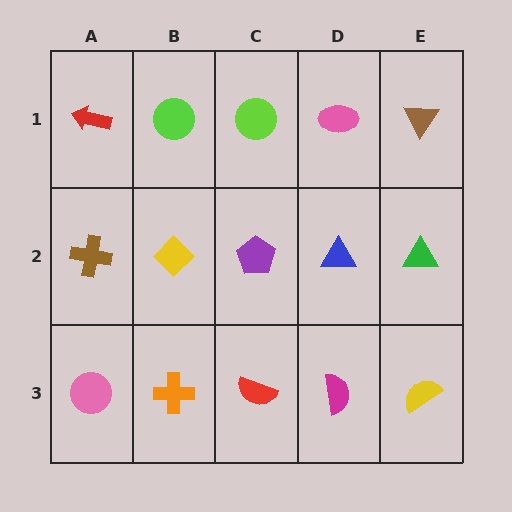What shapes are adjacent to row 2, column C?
A lime circle (row 1, column C), a red semicircle (row 3, column C), a yellow diamond (row 2, column B), a blue triangle (row 2, column D).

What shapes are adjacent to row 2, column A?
A red arrow (row 1, column A), a pink circle (row 3, column A), a yellow diamond (row 2, column B).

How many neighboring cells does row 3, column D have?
3.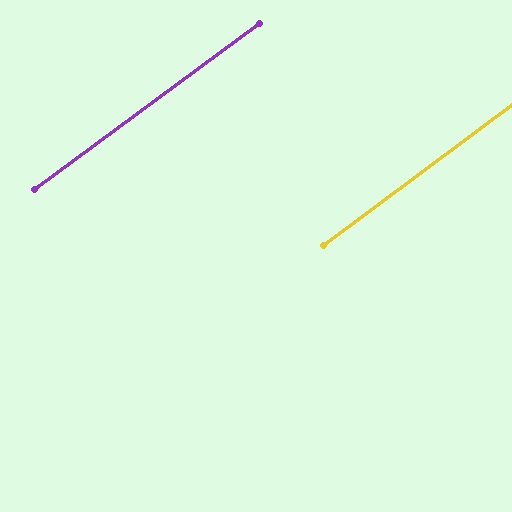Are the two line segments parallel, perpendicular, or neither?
Parallel — their directions differ by only 0.3°.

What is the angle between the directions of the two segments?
Approximately 0 degrees.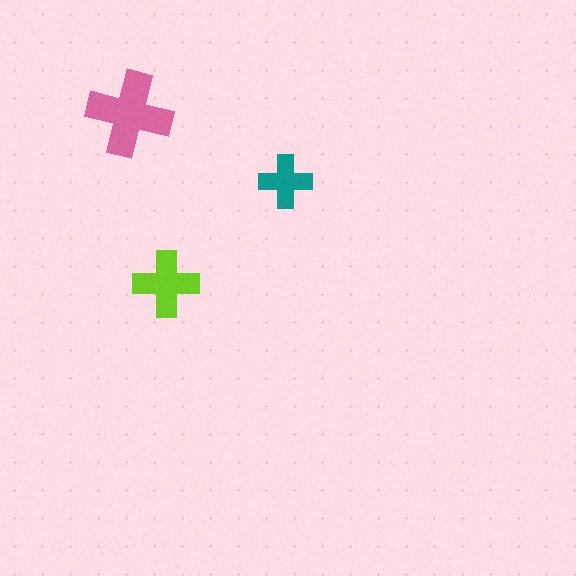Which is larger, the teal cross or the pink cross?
The pink one.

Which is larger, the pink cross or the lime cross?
The pink one.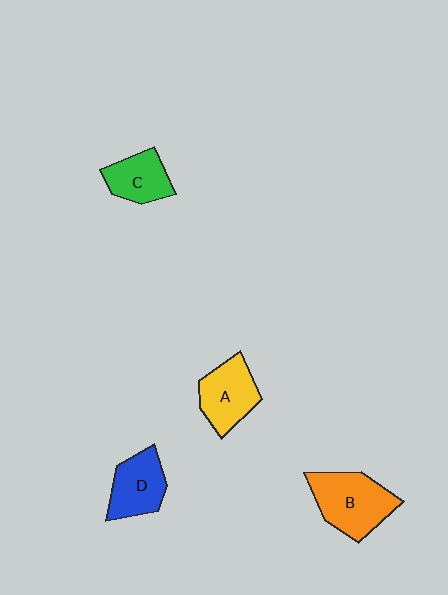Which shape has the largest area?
Shape B (orange).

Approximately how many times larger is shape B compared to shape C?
Approximately 1.6 times.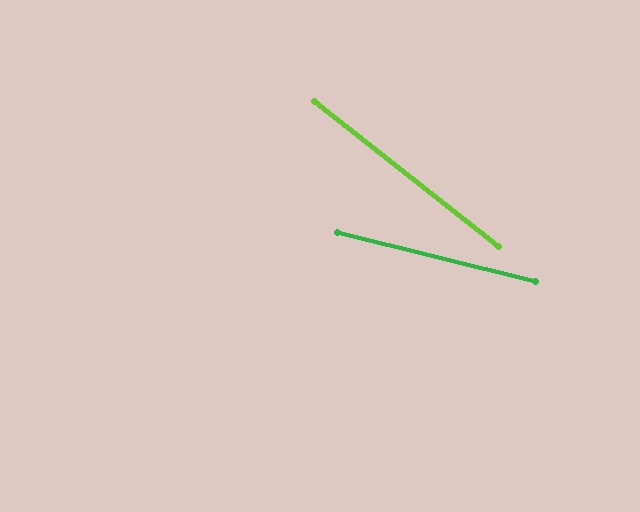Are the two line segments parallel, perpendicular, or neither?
Neither parallel nor perpendicular — they differ by about 25°.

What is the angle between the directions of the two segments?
Approximately 25 degrees.